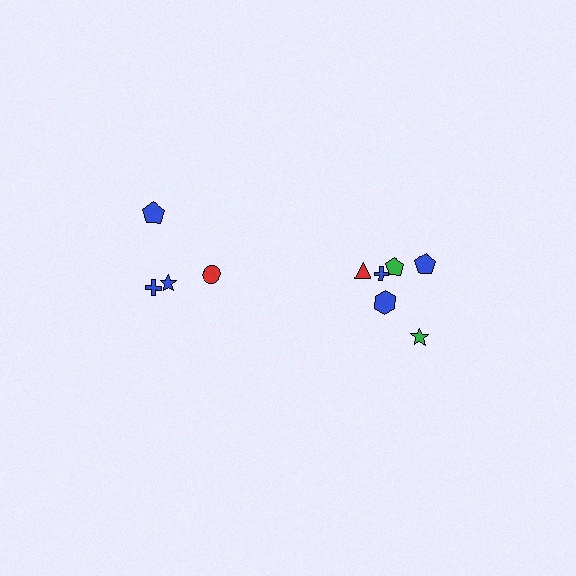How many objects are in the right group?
There are 6 objects.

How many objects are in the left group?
There are 4 objects.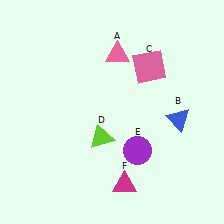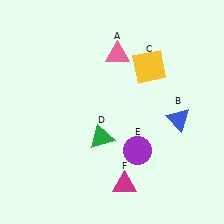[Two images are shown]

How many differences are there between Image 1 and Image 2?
There are 2 differences between the two images.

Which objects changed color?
C changed from pink to yellow. D changed from lime to green.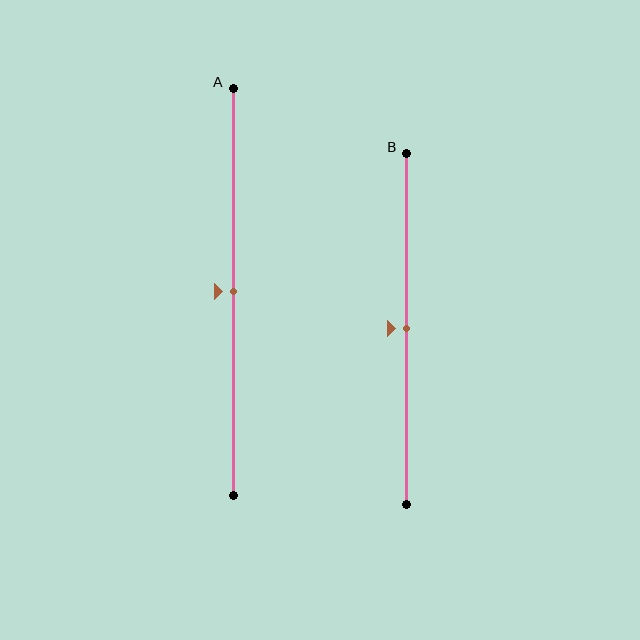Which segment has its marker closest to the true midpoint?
Segment A has its marker closest to the true midpoint.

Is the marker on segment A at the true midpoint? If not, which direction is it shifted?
Yes, the marker on segment A is at the true midpoint.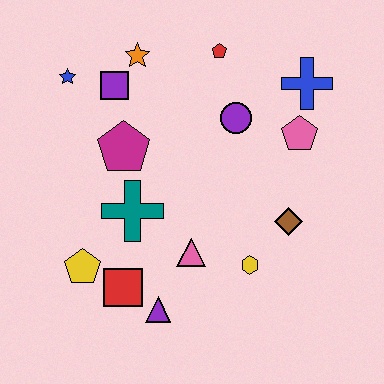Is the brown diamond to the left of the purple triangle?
No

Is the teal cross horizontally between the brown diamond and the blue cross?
No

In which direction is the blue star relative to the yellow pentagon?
The blue star is above the yellow pentagon.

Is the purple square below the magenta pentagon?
No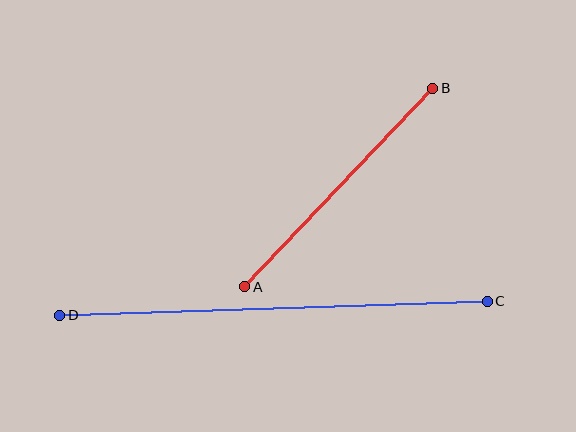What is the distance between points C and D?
The distance is approximately 428 pixels.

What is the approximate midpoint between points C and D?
The midpoint is at approximately (274, 308) pixels.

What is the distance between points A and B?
The distance is approximately 273 pixels.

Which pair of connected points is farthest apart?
Points C and D are farthest apart.